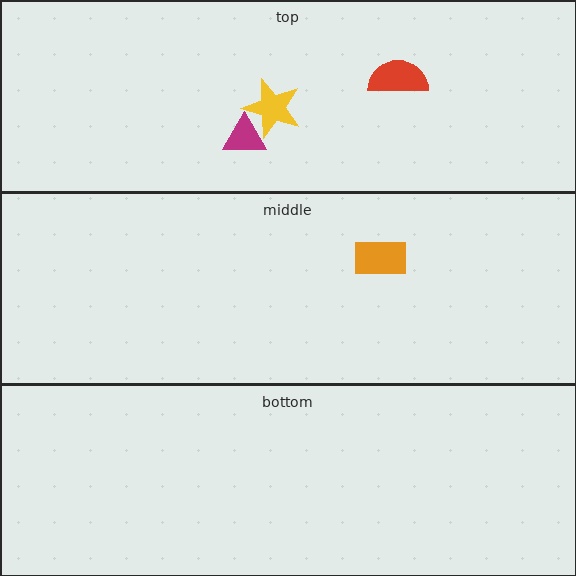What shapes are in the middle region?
The orange rectangle.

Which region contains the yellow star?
The top region.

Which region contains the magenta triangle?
The top region.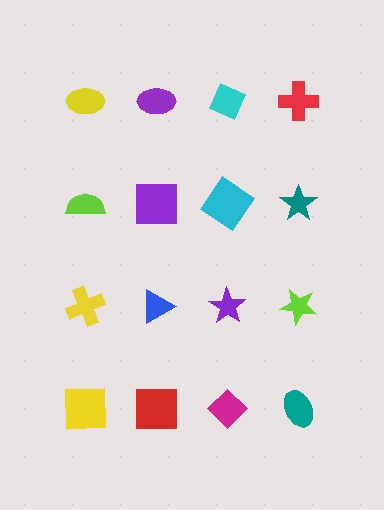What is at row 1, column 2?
A purple ellipse.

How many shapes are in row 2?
4 shapes.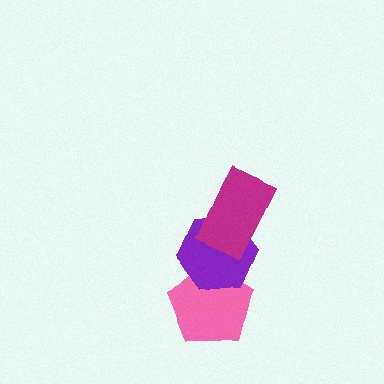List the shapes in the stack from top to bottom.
From top to bottom: the magenta rectangle, the purple hexagon, the pink pentagon.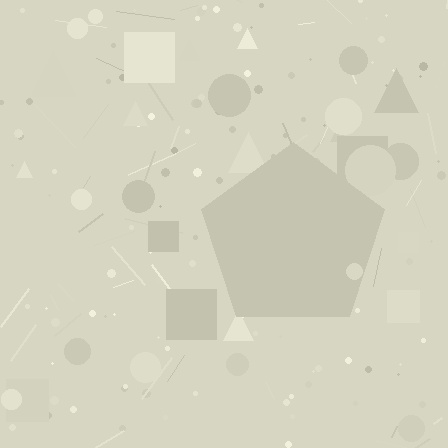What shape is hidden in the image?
A pentagon is hidden in the image.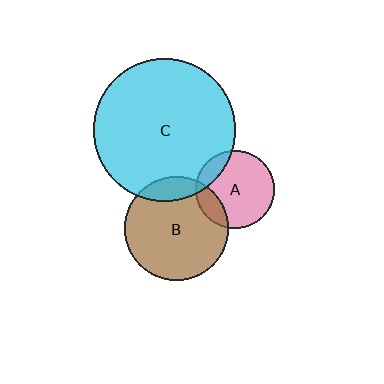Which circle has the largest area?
Circle C (cyan).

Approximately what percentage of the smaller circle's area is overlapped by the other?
Approximately 15%.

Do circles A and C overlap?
Yes.